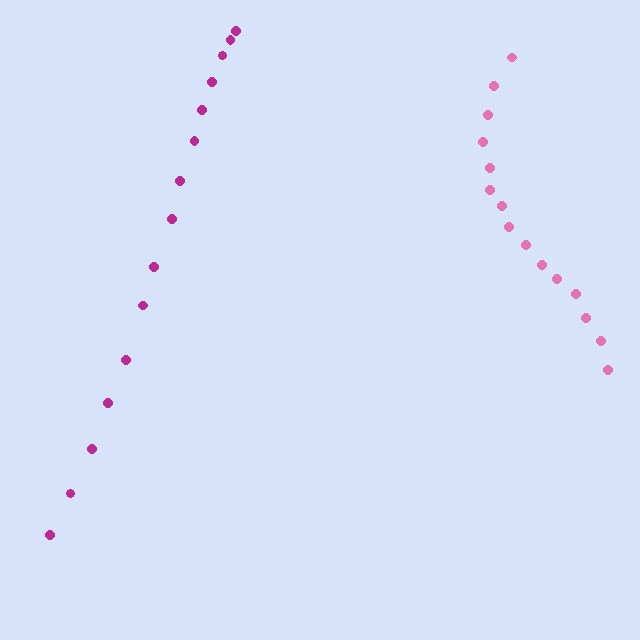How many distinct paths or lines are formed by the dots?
There are 2 distinct paths.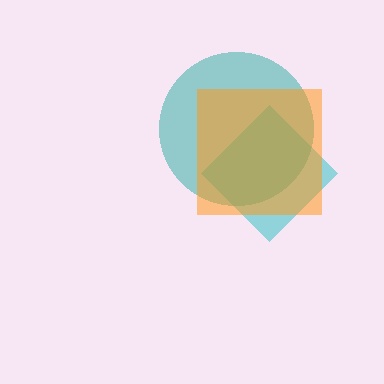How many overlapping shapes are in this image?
There are 3 overlapping shapes in the image.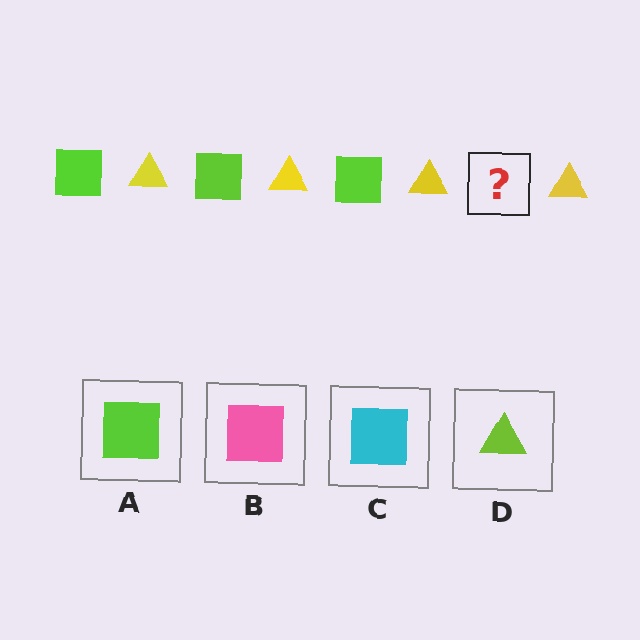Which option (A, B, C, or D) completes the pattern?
A.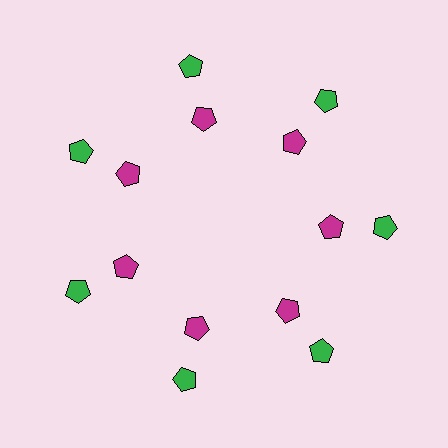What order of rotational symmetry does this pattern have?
This pattern has 7-fold rotational symmetry.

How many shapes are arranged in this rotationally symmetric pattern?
There are 14 shapes, arranged in 7 groups of 2.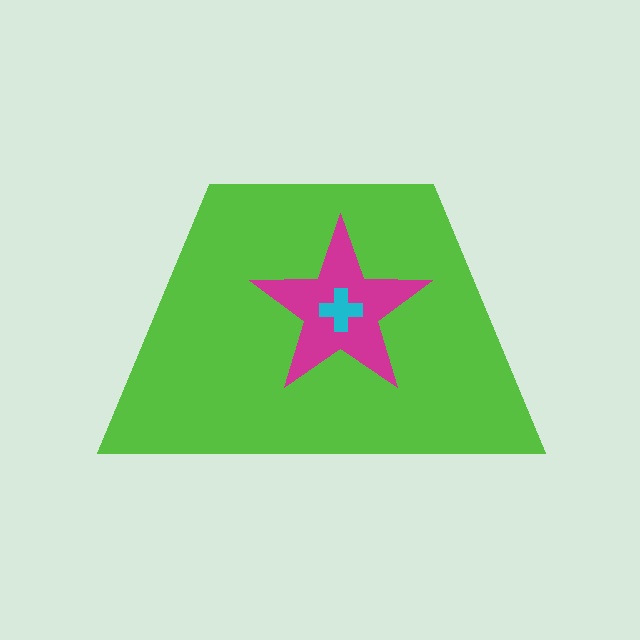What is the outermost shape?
The lime trapezoid.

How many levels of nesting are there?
3.